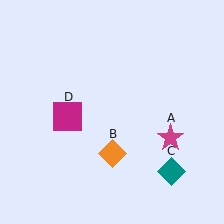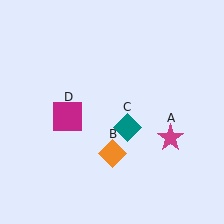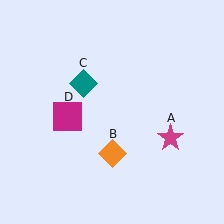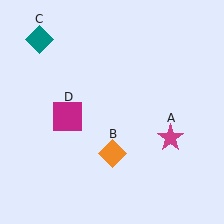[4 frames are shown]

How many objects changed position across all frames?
1 object changed position: teal diamond (object C).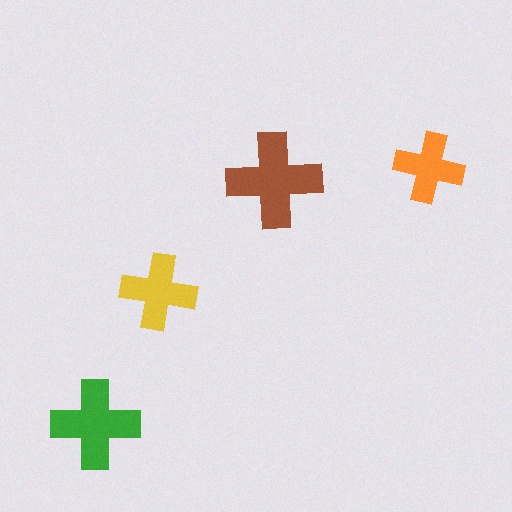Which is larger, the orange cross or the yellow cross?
The yellow one.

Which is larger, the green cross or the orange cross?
The green one.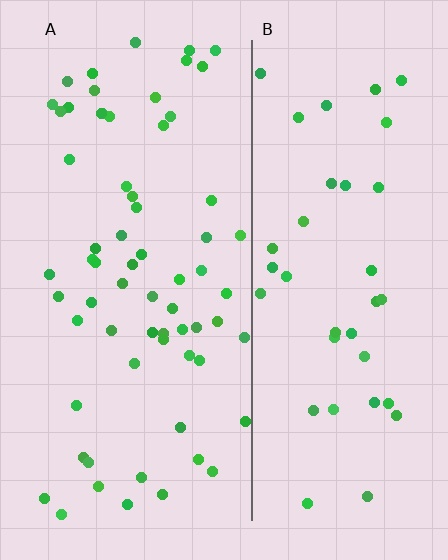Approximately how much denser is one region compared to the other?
Approximately 1.7× — region A over region B.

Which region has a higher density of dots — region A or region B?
A (the left).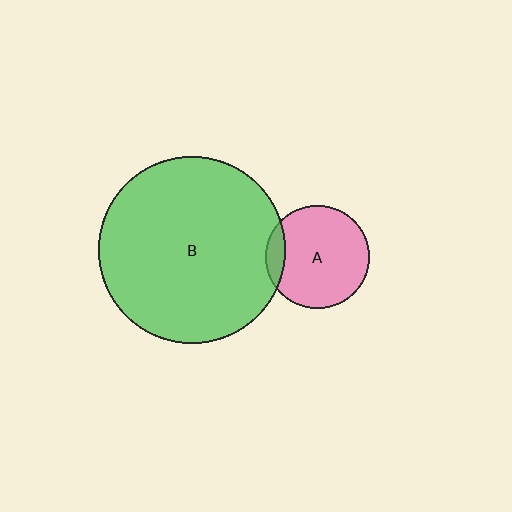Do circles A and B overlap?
Yes.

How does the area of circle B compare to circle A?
Approximately 3.3 times.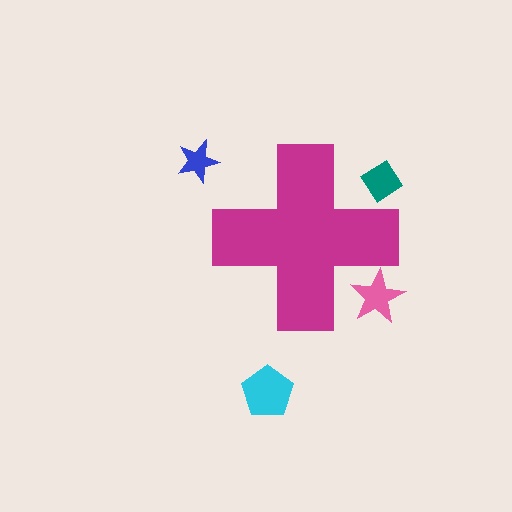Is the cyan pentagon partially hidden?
No, the cyan pentagon is fully visible.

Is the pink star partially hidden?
Yes, the pink star is partially hidden behind the magenta cross.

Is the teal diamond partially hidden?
Yes, the teal diamond is partially hidden behind the magenta cross.